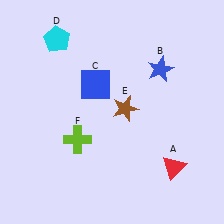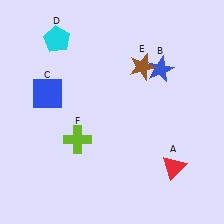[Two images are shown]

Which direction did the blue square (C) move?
The blue square (C) moved left.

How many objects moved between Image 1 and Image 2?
2 objects moved between the two images.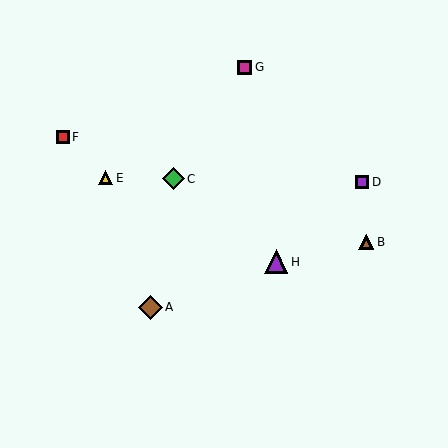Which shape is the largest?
The brown diamond (labeled A) is the largest.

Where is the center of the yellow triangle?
The center of the yellow triangle is at (105, 178).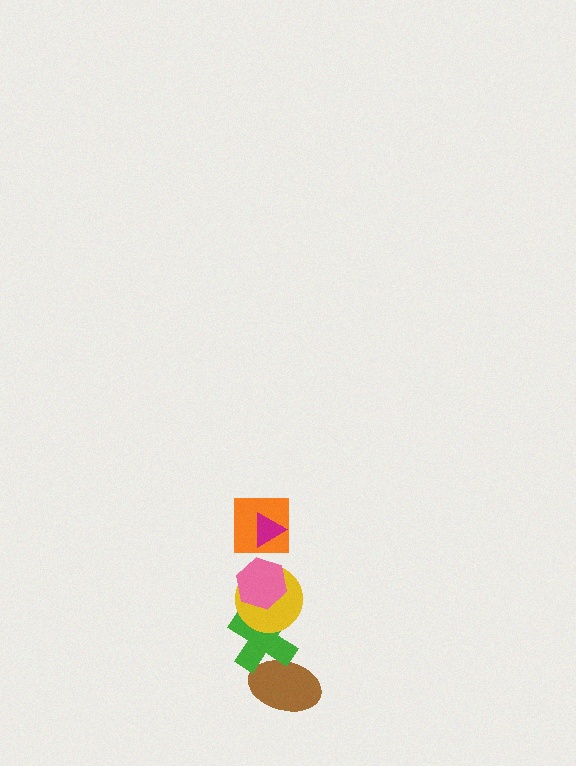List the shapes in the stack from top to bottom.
From top to bottom: the magenta triangle, the orange square, the pink hexagon, the yellow circle, the green cross, the brown ellipse.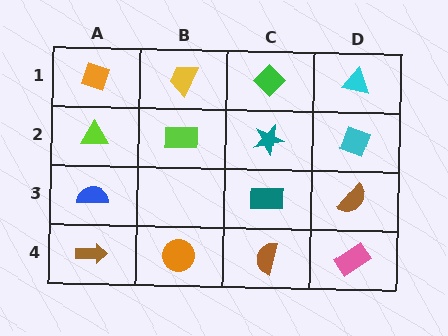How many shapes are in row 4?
4 shapes.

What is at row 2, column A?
A lime triangle.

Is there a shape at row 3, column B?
No, that cell is empty.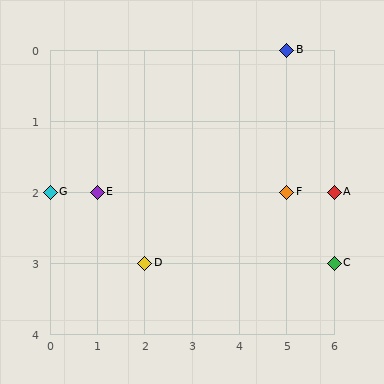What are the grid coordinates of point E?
Point E is at grid coordinates (1, 2).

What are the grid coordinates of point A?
Point A is at grid coordinates (6, 2).